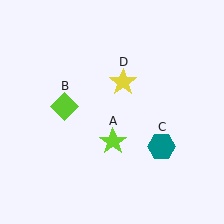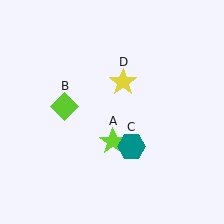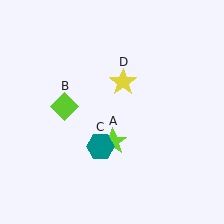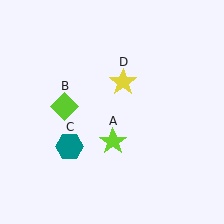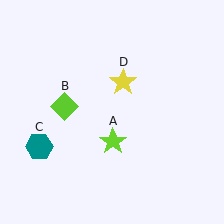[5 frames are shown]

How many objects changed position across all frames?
1 object changed position: teal hexagon (object C).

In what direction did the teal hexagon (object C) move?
The teal hexagon (object C) moved left.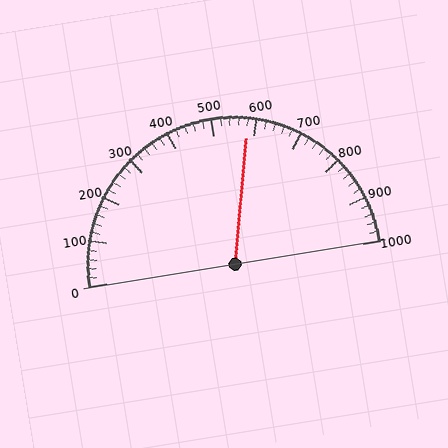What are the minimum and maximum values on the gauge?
The gauge ranges from 0 to 1000.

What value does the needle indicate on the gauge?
The needle indicates approximately 580.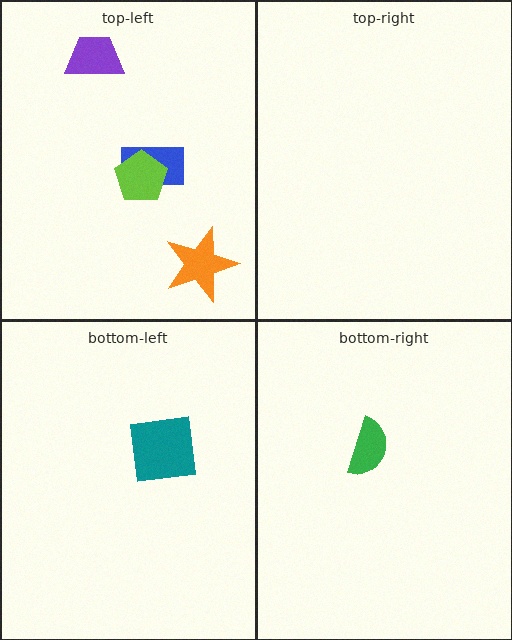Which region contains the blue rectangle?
The top-left region.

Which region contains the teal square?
The bottom-left region.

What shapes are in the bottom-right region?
The green semicircle.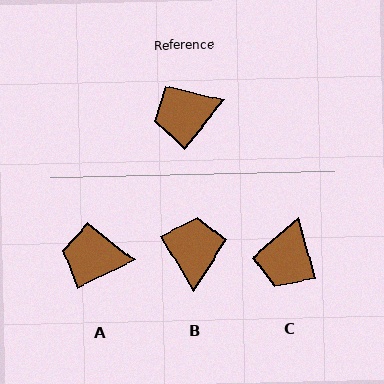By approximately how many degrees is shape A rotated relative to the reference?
Approximately 25 degrees clockwise.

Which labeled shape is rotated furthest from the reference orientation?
B, about 110 degrees away.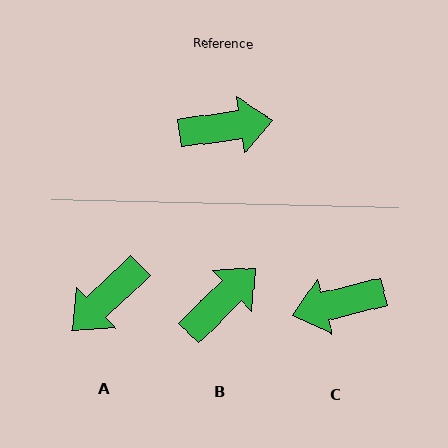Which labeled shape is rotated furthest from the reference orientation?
C, about 173 degrees away.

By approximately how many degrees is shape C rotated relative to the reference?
Approximately 173 degrees clockwise.